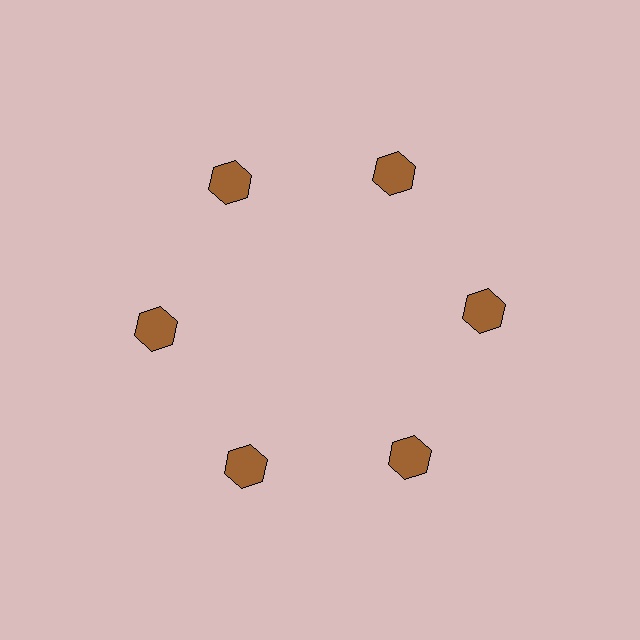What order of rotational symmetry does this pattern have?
This pattern has 6-fold rotational symmetry.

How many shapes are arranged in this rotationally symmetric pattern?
There are 6 shapes, arranged in 6 groups of 1.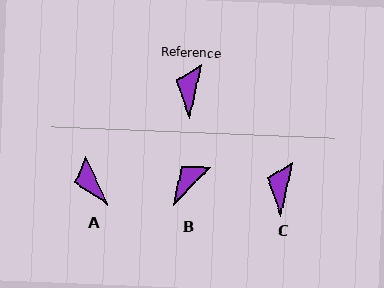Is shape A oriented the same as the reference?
No, it is off by about 37 degrees.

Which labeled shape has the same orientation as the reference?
C.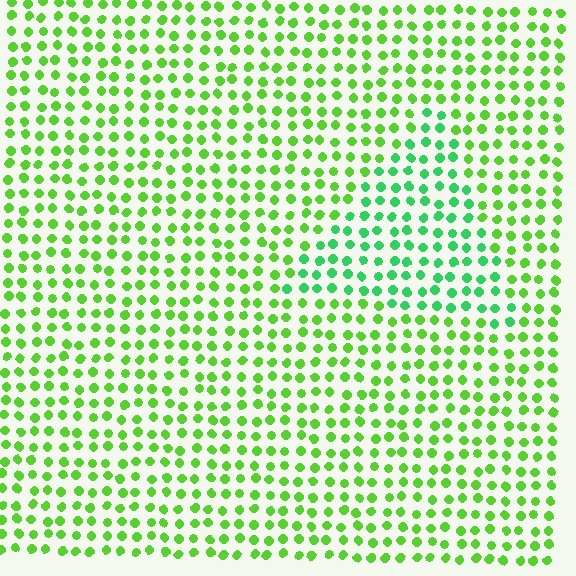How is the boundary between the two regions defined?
The boundary is defined purely by a slight shift in hue (about 33 degrees). Spacing, size, and orientation are identical on both sides.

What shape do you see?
I see a triangle.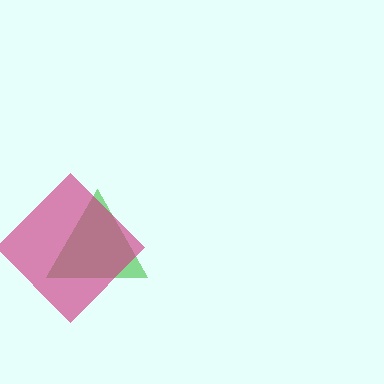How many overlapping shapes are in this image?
There are 2 overlapping shapes in the image.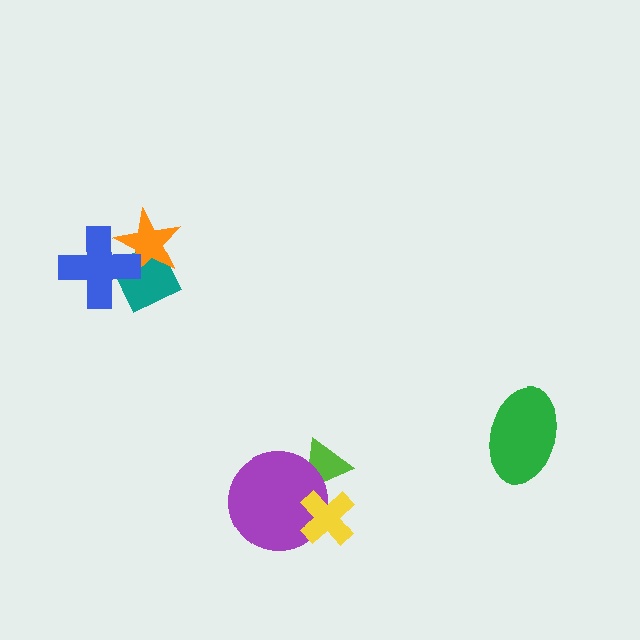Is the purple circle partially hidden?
Yes, it is partially covered by another shape.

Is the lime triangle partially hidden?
Yes, it is partially covered by another shape.